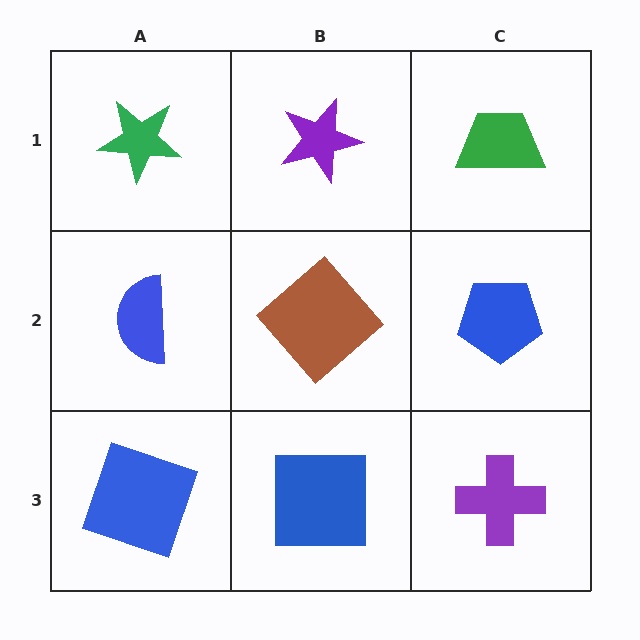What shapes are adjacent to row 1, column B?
A brown diamond (row 2, column B), a green star (row 1, column A), a green trapezoid (row 1, column C).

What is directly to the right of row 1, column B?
A green trapezoid.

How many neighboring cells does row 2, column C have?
3.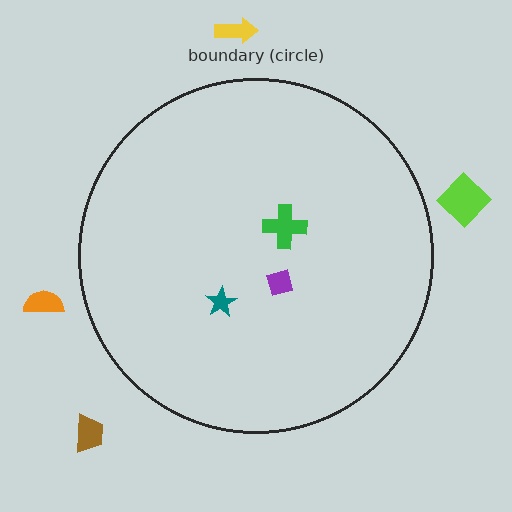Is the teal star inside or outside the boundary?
Inside.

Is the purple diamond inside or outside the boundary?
Inside.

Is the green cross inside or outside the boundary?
Inside.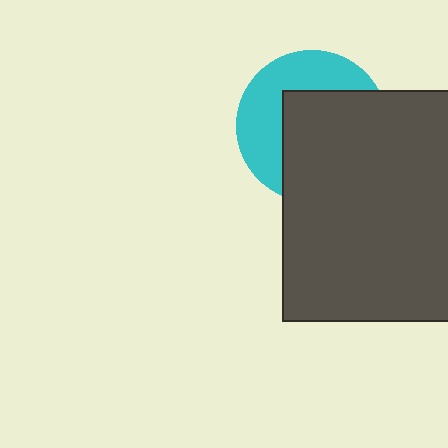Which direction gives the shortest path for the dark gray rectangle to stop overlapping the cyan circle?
Moving toward the lower-right gives the shortest separation.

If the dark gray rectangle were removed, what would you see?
You would see the complete cyan circle.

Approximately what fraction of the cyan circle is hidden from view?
Roughly 58% of the cyan circle is hidden behind the dark gray rectangle.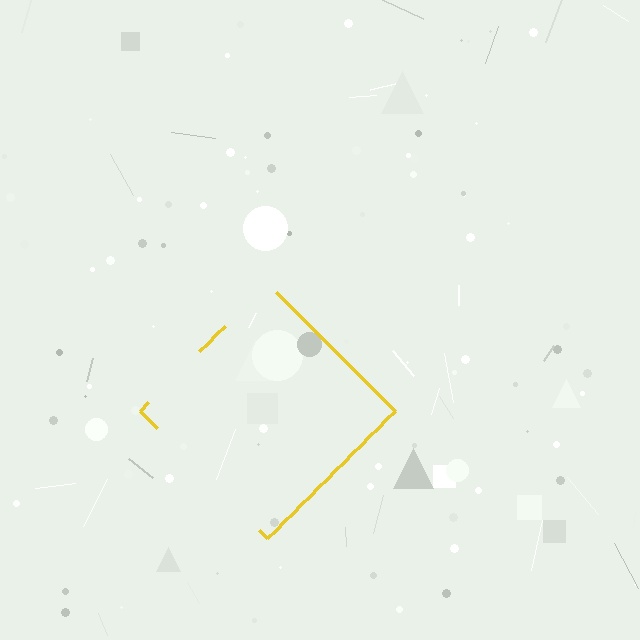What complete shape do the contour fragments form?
The contour fragments form a diamond.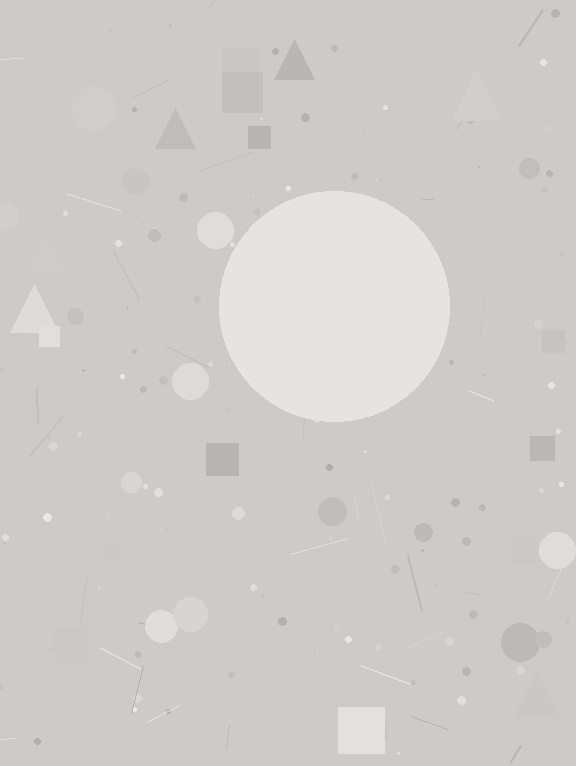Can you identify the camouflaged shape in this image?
The camouflaged shape is a circle.